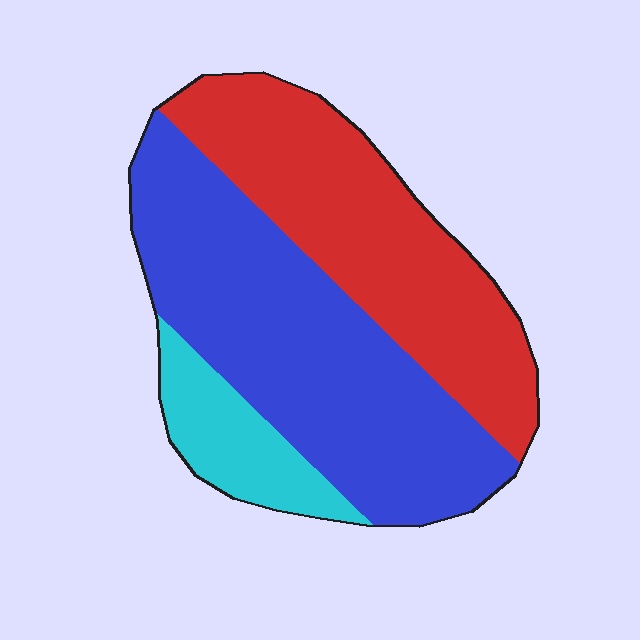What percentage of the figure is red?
Red covers 39% of the figure.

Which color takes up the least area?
Cyan, at roughly 10%.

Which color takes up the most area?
Blue, at roughly 50%.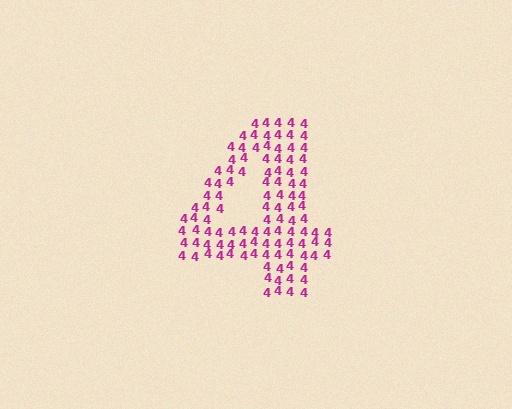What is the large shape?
The large shape is the digit 4.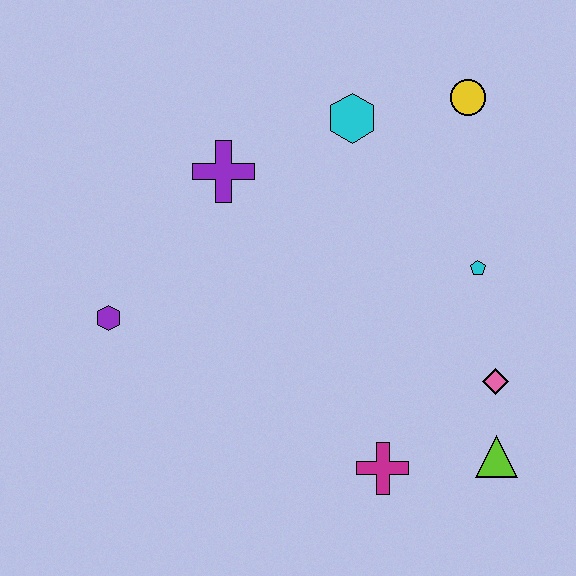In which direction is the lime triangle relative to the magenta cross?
The lime triangle is to the right of the magenta cross.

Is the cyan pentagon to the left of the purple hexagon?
No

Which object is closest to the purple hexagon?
The purple cross is closest to the purple hexagon.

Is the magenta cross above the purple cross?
No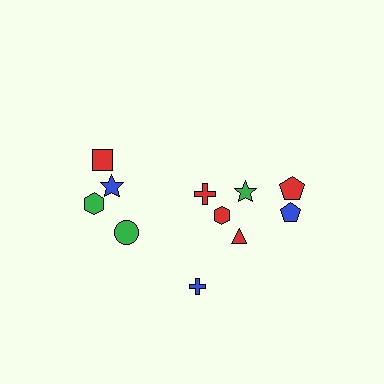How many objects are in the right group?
There are 7 objects.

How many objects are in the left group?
There are 4 objects.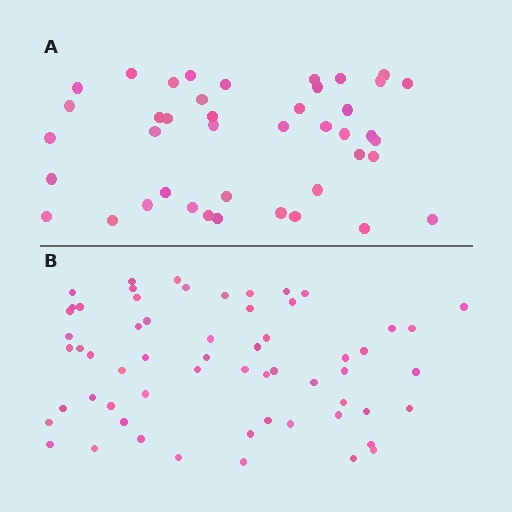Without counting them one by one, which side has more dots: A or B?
Region B (the bottom region) has more dots.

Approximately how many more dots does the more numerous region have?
Region B has approximately 20 more dots than region A.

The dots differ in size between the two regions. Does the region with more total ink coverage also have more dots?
No. Region A has more total ink coverage because its dots are larger, but region B actually contains more individual dots. Total area can be misleading — the number of items is what matters here.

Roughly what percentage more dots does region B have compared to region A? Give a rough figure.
About 45% more.